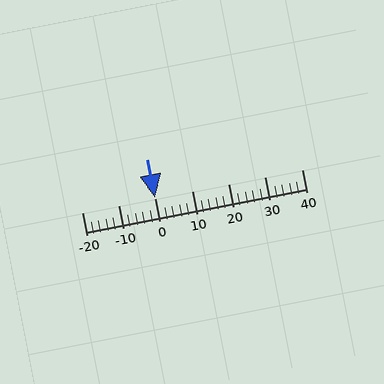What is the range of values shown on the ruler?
The ruler shows values from -20 to 40.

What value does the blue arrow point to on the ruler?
The blue arrow points to approximately 0.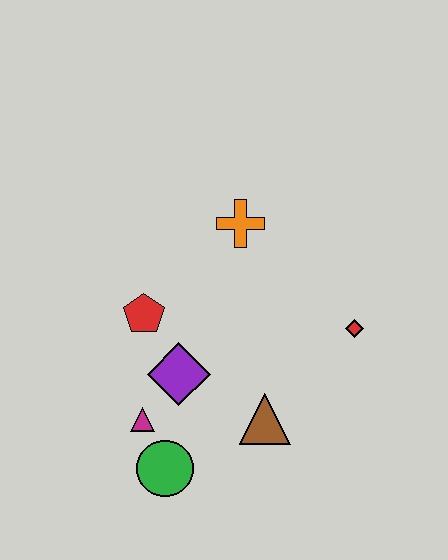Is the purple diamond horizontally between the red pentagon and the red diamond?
Yes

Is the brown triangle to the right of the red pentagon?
Yes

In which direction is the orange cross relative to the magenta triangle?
The orange cross is above the magenta triangle.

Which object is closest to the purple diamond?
The magenta triangle is closest to the purple diamond.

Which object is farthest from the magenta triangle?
The red diamond is farthest from the magenta triangle.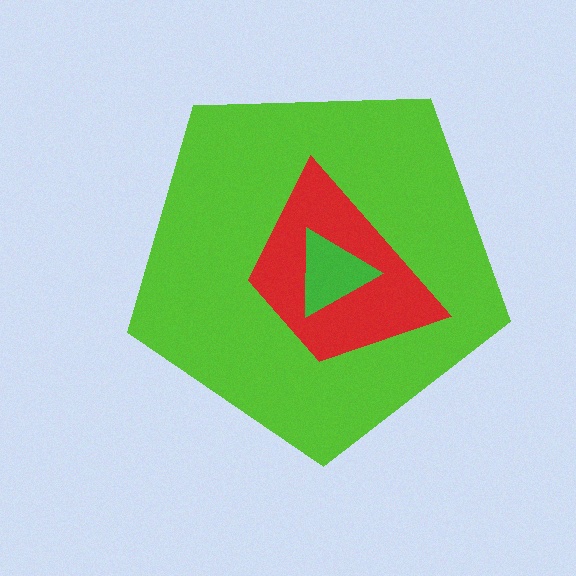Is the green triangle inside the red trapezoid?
Yes.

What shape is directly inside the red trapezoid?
The green triangle.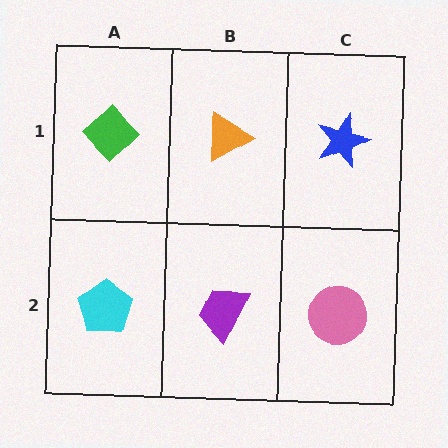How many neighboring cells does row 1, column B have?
3.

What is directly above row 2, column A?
A green diamond.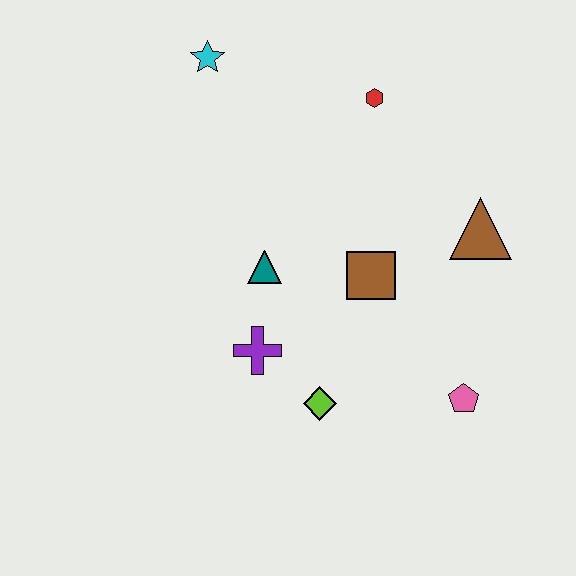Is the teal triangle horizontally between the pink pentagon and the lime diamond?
No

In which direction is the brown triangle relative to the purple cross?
The brown triangle is to the right of the purple cross.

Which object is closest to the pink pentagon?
The lime diamond is closest to the pink pentagon.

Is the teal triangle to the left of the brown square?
Yes